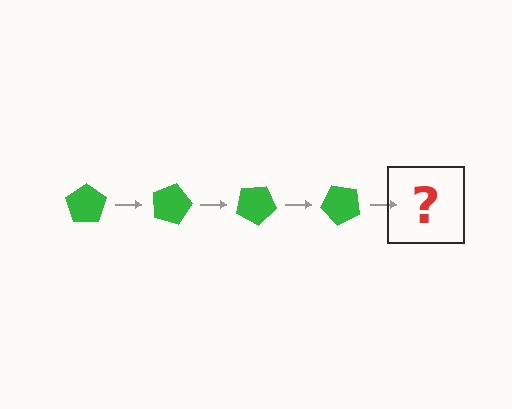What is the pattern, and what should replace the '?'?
The pattern is that the pentagon rotates 15 degrees each step. The '?' should be a green pentagon rotated 60 degrees.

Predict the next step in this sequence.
The next step is a green pentagon rotated 60 degrees.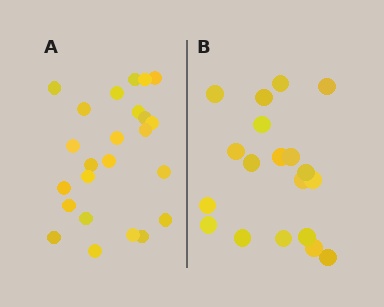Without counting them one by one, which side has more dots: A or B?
Region A (the left region) has more dots.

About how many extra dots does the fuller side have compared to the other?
Region A has about 5 more dots than region B.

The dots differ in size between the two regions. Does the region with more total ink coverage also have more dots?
No. Region B has more total ink coverage because its dots are larger, but region A actually contains more individual dots. Total area can be misleading — the number of items is what matters here.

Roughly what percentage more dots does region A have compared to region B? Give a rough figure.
About 25% more.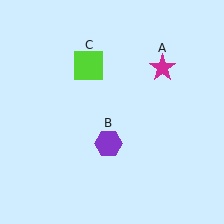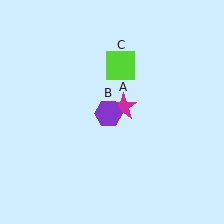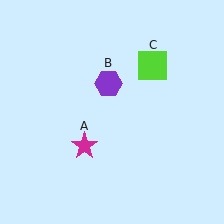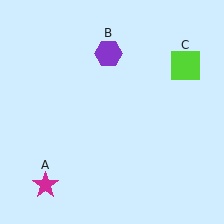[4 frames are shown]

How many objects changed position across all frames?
3 objects changed position: magenta star (object A), purple hexagon (object B), lime square (object C).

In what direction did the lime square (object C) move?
The lime square (object C) moved right.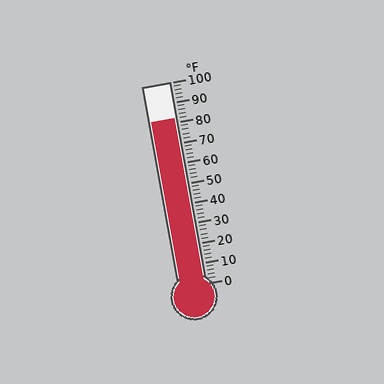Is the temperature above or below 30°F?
The temperature is above 30°F.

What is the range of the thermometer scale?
The thermometer scale ranges from 0°F to 100°F.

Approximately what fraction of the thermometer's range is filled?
The thermometer is filled to approximately 80% of its range.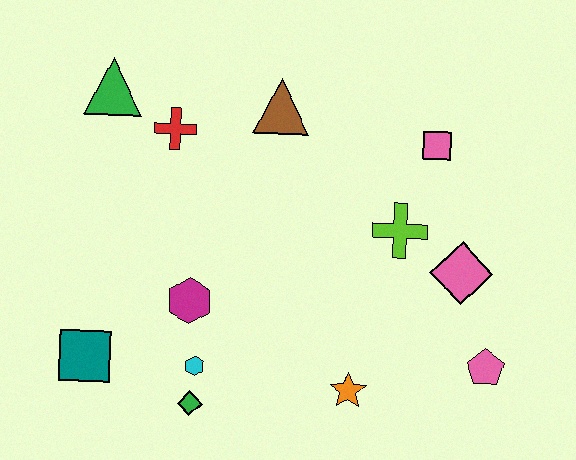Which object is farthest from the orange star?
The green triangle is farthest from the orange star.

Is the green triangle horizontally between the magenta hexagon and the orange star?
No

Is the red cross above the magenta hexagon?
Yes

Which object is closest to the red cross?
The green triangle is closest to the red cross.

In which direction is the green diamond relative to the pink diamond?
The green diamond is to the left of the pink diamond.